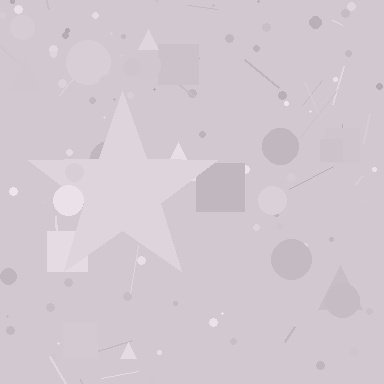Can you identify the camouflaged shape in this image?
The camouflaged shape is a star.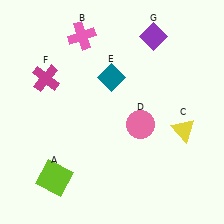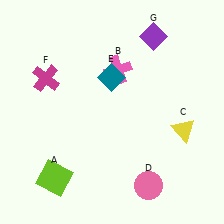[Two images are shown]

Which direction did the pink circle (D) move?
The pink circle (D) moved down.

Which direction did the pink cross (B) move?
The pink cross (B) moved right.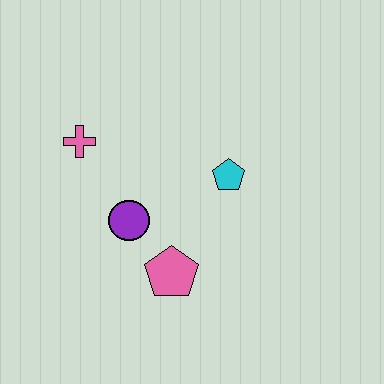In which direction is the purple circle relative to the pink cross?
The purple circle is below the pink cross.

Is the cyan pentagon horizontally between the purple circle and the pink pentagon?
No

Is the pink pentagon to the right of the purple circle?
Yes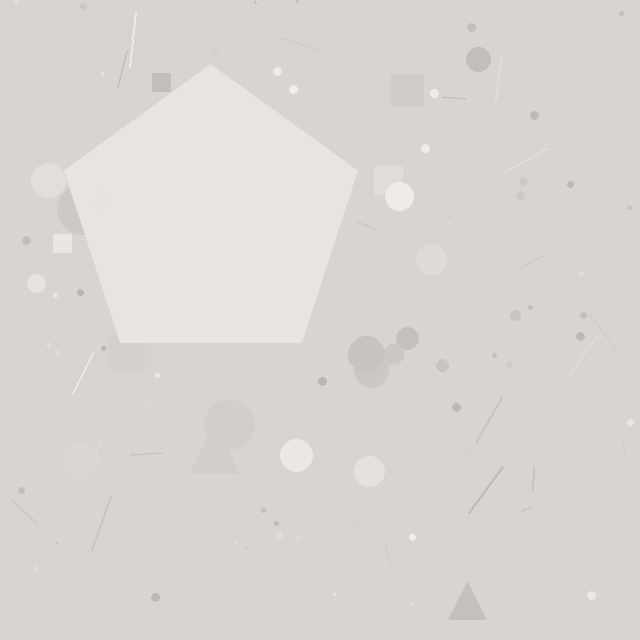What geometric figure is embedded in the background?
A pentagon is embedded in the background.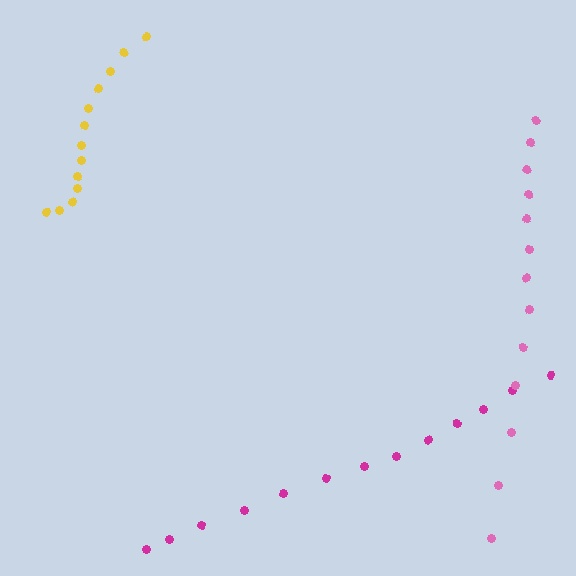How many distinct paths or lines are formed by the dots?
There are 3 distinct paths.